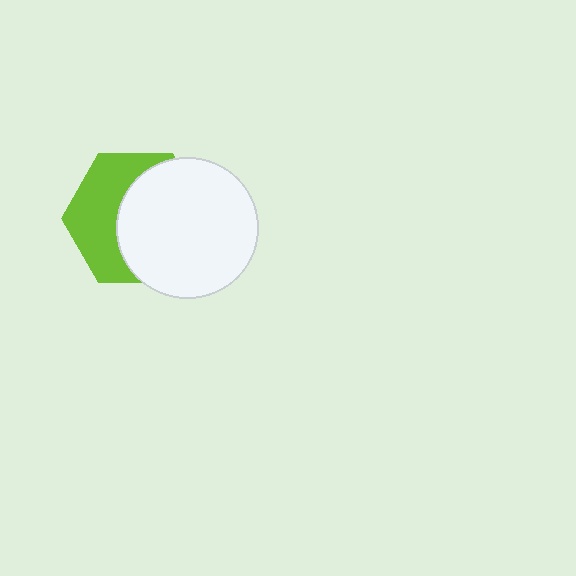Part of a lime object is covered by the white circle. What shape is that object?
It is a hexagon.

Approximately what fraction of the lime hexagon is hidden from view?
Roughly 55% of the lime hexagon is hidden behind the white circle.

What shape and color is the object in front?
The object in front is a white circle.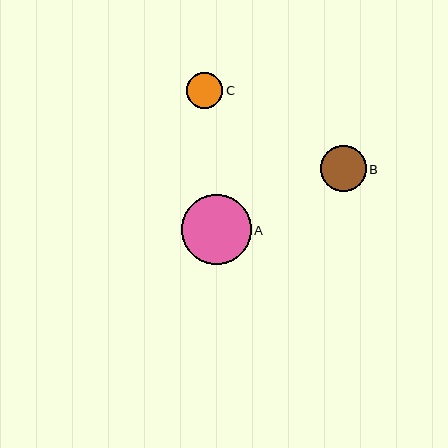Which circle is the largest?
Circle A is the largest with a size of approximately 70 pixels.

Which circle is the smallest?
Circle C is the smallest with a size of approximately 36 pixels.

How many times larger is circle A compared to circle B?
Circle A is approximately 1.5 times the size of circle B.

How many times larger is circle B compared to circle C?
Circle B is approximately 1.3 times the size of circle C.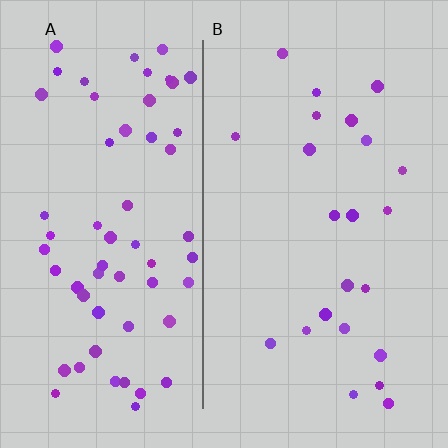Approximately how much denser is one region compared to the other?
Approximately 2.7× — region A over region B.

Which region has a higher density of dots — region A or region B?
A (the left).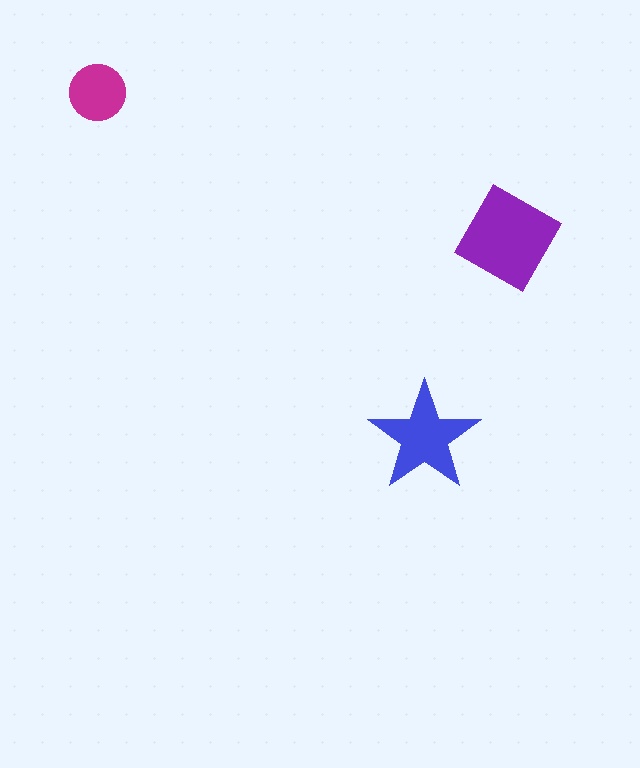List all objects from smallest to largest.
The magenta circle, the blue star, the purple diamond.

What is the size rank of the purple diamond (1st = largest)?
1st.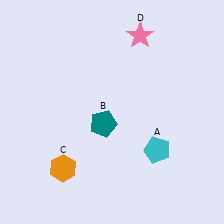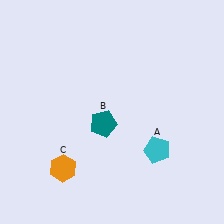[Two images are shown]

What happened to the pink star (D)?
The pink star (D) was removed in Image 2. It was in the top-right area of Image 1.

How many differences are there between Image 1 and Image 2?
There is 1 difference between the two images.